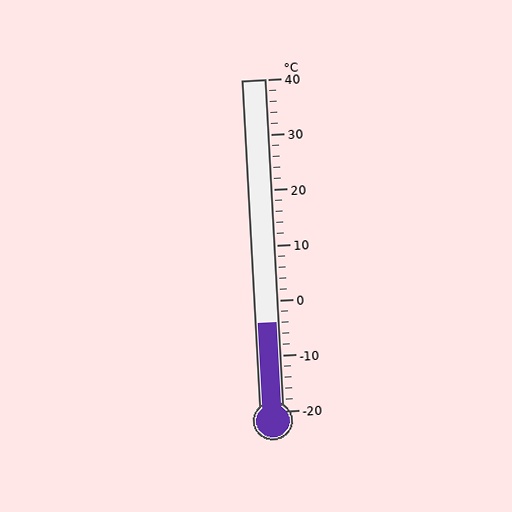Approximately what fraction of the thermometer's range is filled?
The thermometer is filled to approximately 25% of its range.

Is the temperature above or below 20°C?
The temperature is below 20°C.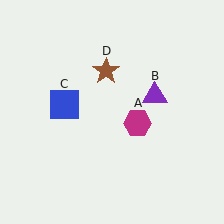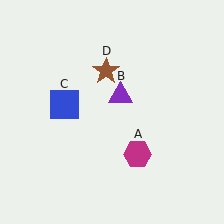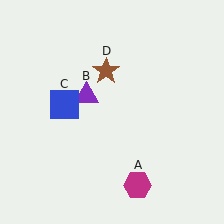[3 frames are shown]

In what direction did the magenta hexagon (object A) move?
The magenta hexagon (object A) moved down.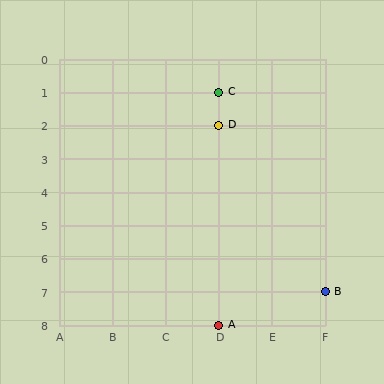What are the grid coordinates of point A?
Point A is at grid coordinates (D, 8).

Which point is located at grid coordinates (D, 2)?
Point D is at (D, 2).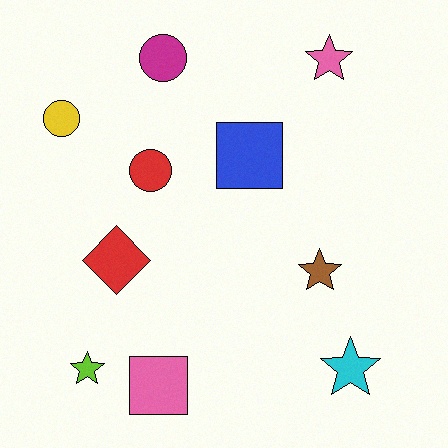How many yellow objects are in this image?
There is 1 yellow object.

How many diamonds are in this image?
There is 1 diamond.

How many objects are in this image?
There are 10 objects.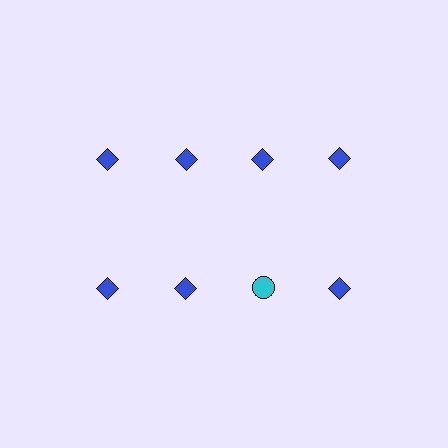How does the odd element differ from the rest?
It differs in both color (cyan instead of blue) and shape (circle instead of diamond).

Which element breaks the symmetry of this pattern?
The cyan circle in the second row, center column breaks the symmetry. All other shapes are blue diamonds.